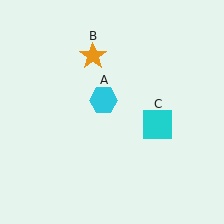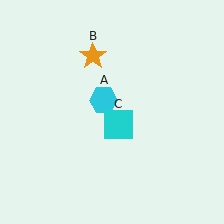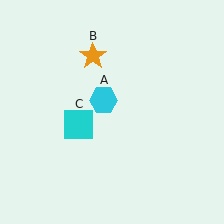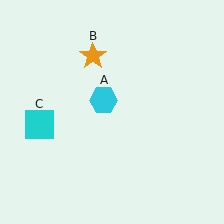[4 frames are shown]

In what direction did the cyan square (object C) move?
The cyan square (object C) moved left.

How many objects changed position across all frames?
1 object changed position: cyan square (object C).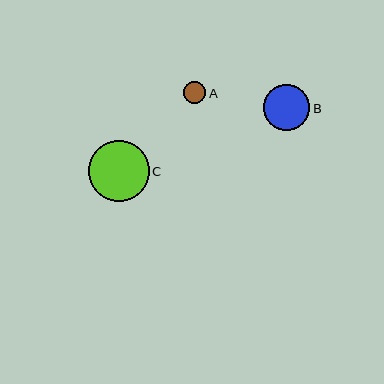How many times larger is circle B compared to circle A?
Circle B is approximately 2.1 times the size of circle A.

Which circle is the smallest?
Circle A is the smallest with a size of approximately 22 pixels.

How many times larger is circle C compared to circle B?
Circle C is approximately 1.3 times the size of circle B.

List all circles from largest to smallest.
From largest to smallest: C, B, A.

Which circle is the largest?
Circle C is the largest with a size of approximately 61 pixels.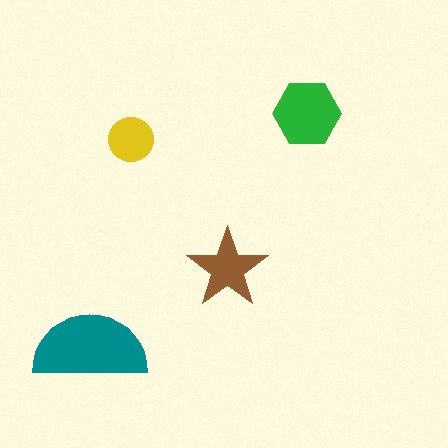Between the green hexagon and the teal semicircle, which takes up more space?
The teal semicircle.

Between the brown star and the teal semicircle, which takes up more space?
The teal semicircle.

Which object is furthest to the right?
The green hexagon is rightmost.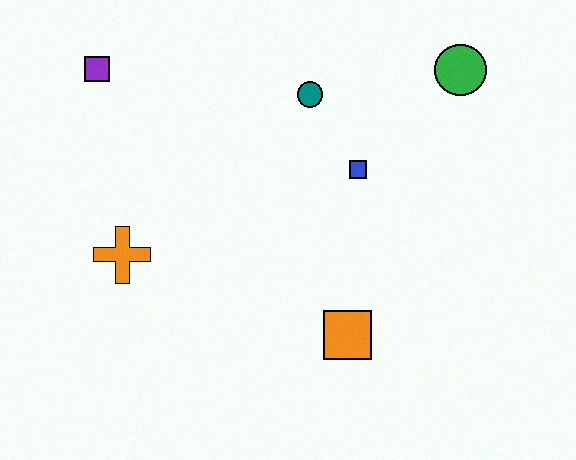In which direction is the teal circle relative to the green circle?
The teal circle is to the left of the green circle.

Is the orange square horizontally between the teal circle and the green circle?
Yes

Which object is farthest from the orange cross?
The green circle is farthest from the orange cross.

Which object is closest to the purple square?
The orange cross is closest to the purple square.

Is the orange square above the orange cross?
No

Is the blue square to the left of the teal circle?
No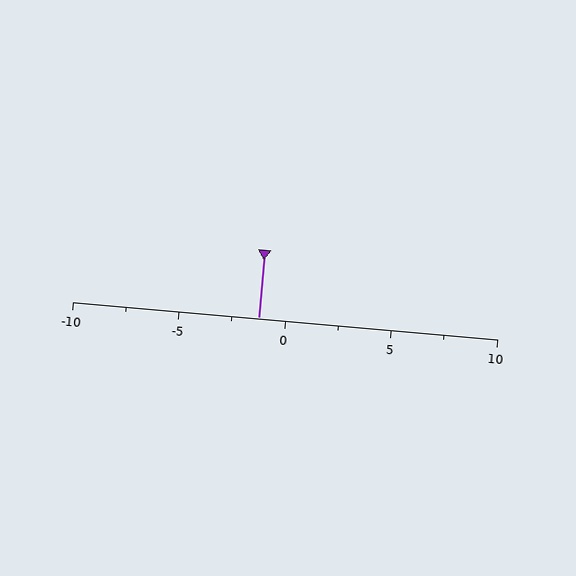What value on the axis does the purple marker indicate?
The marker indicates approximately -1.2.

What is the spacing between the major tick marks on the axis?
The major ticks are spaced 5 apart.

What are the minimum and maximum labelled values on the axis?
The axis runs from -10 to 10.